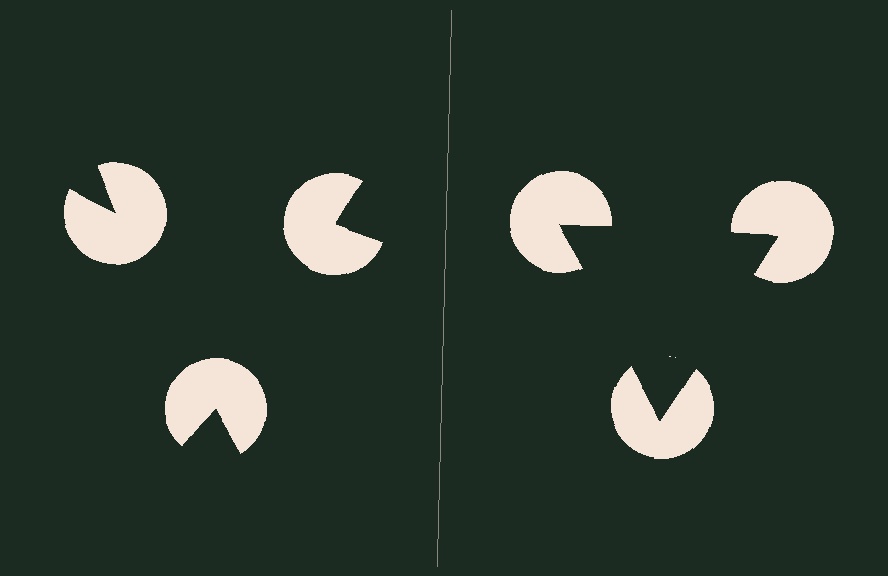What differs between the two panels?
The pac-man discs are positioned identically on both sides; only the wedge orientations differ. On the right they align to a triangle; on the left they are misaligned.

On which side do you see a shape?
An illusory triangle appears on the right side. On the left side the wedge cuts are rotated, so no coherent shape forms.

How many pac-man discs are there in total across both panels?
6 — 3 on each side.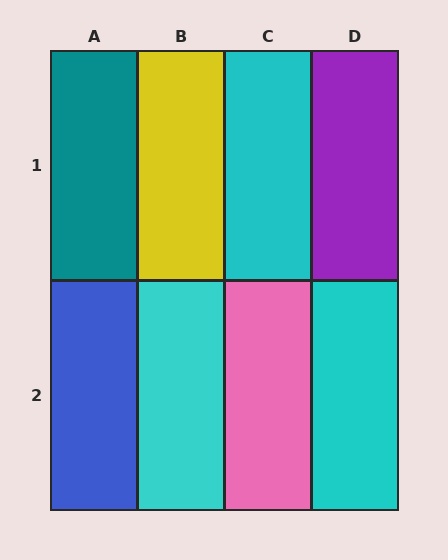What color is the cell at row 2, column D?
Cyan.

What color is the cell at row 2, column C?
Pink.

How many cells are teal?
1 cell is teal.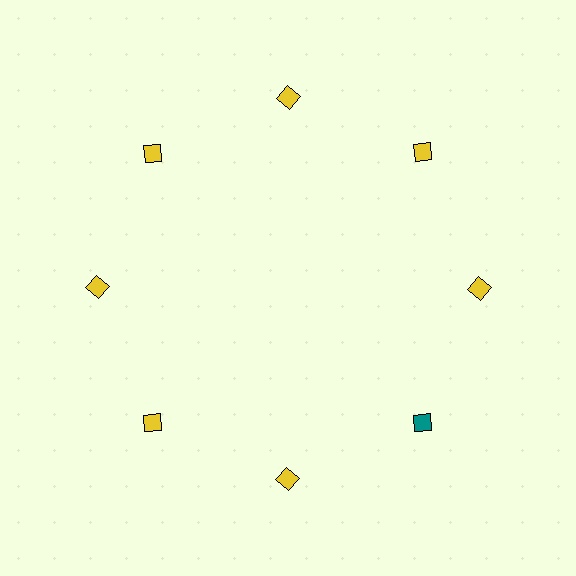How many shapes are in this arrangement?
There are 8 shapes arranged in a ring pattern.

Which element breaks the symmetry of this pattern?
The teal diamond at roughly the 4 o'clock position breaks the symmetry. All other shapes are yellow diamonds.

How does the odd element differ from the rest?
It has a different color: teal instead of yellow.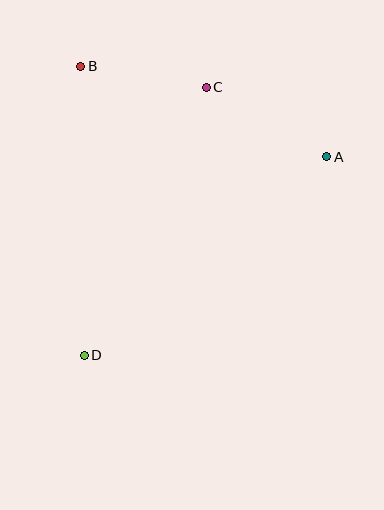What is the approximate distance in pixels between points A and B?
The distance between A and B is approximately 262 pixels.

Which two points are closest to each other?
Points B and C are closest to each other.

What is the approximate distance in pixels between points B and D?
The distance between B and D is approximately 289 pixels.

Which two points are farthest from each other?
Points A and D are farthest from each other.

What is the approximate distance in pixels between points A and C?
The distance between A and C is approximately 139 pixels.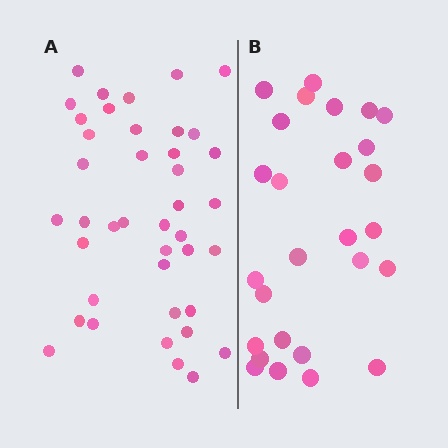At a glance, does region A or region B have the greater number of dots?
Region A (the left region) has more dots.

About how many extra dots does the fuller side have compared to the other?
Region A has approximately 15 more dots than region B.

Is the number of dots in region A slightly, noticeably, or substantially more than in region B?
Region A has substantially more. The ratio is roughly 1.5 to 1.